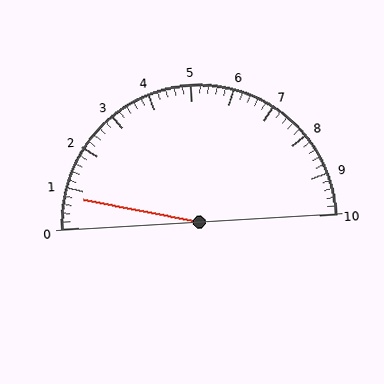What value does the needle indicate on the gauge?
The needle indicates approximately 0.8.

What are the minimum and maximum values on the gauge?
The gauge ranges from 0 to 10.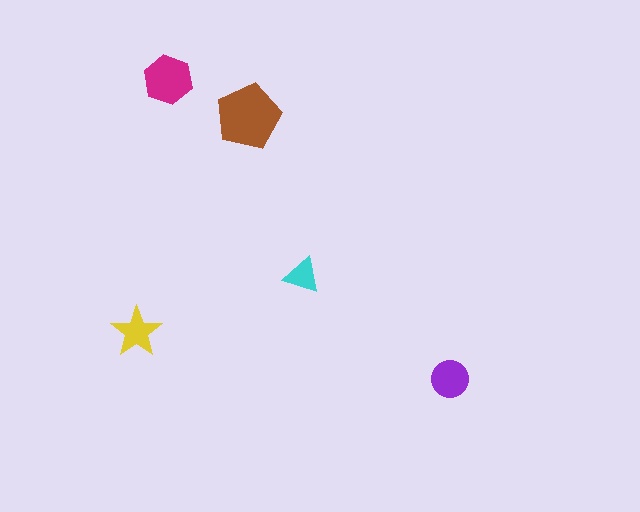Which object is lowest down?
The purple circle is bottommost.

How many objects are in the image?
There are 5 objects in the image.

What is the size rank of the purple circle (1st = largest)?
3rd.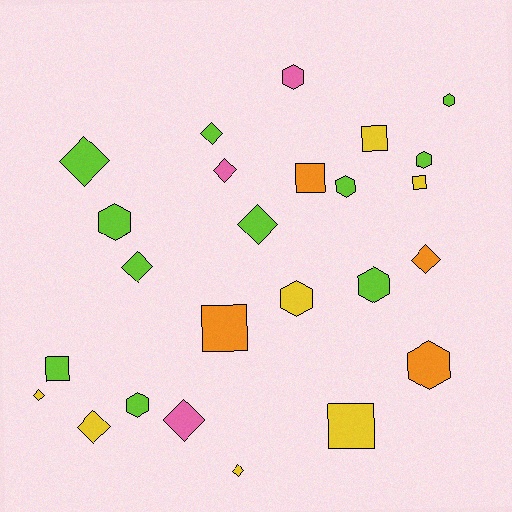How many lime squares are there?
There is 1 lime square.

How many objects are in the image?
There are 25 objects.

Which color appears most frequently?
Lime, with 11 objects.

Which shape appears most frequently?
Diamond, with 10 objects.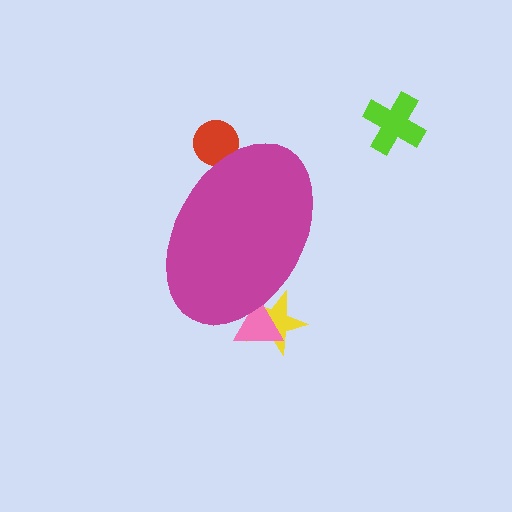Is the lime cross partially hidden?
No, the lime cross is fully visible.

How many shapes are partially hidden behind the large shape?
3 shapes are partially hidden.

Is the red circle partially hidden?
Yes, the red circle is partially hidden behind the magenta ellipse.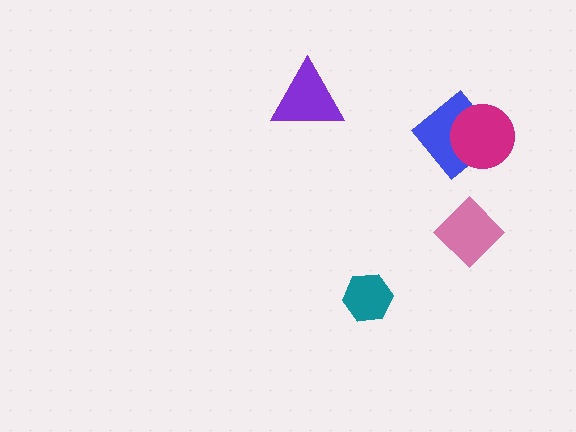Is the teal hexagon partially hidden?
No, no other shape covers it.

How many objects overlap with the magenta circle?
1 object overlaps with the magenta circle.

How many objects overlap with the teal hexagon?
0 objects overlap with the teal hexagon.